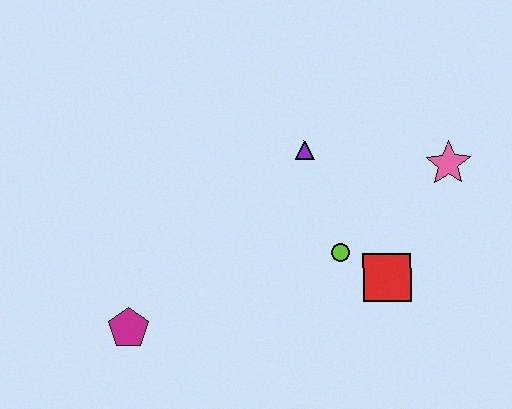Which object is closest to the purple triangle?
The lime circle is closest to the purple triangle.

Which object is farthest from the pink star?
The magenta pentagon is farthest from the pink star.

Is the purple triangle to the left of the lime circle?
Yes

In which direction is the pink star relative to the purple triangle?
The pink star is to the right of the purple triangle.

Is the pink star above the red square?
Yes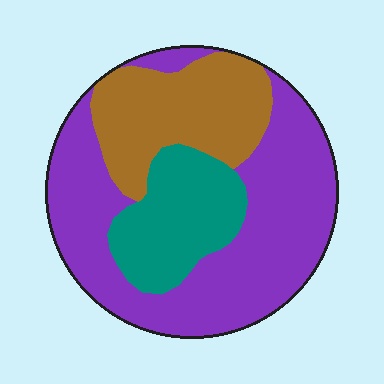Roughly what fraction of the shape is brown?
Brown covers roughly 25% of the shape.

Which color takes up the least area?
Teal, at roughly 20%.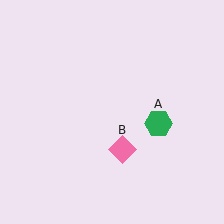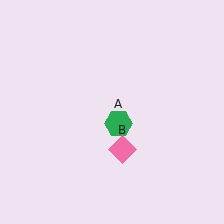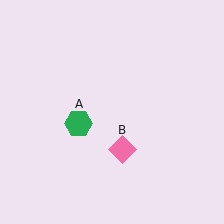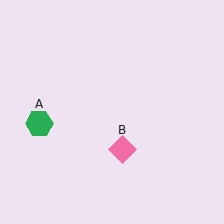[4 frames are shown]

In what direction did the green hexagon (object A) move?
The green hexagon (object A) moved left.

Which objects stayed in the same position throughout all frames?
Pink diamond (object B) remained stationary.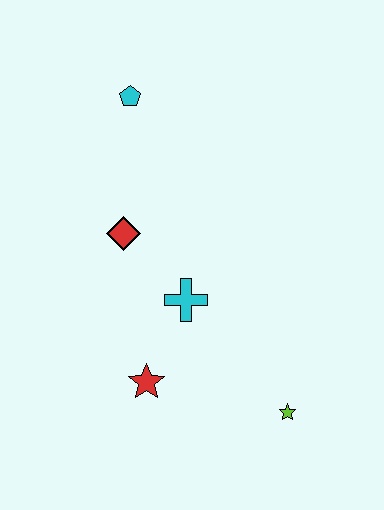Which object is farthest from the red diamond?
The lime star is farthest from the red diamond.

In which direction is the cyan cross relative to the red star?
The cyan cross is above the red star.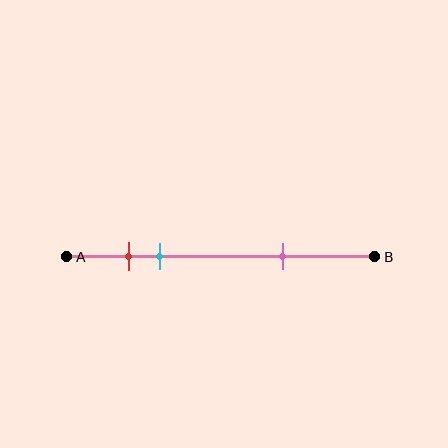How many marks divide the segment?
There are 3 marks dividing the segment.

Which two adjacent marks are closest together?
The red and cyan marks are the closest adjacent pair.